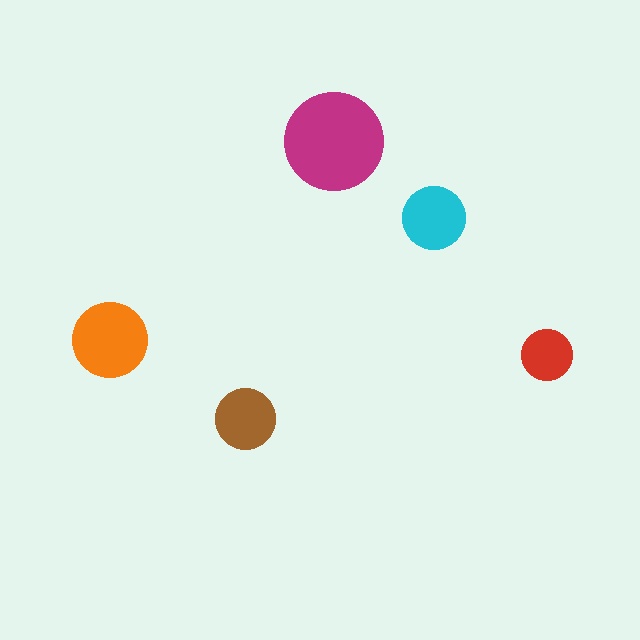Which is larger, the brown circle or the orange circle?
The orange one.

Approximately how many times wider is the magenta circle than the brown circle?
About 1.5 times wider.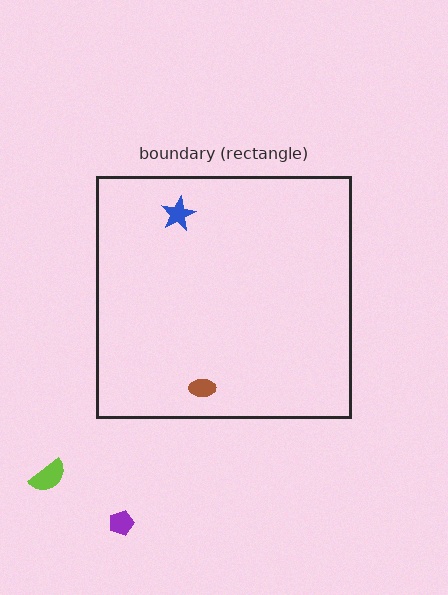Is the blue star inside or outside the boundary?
Inside.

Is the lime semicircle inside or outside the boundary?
Outside.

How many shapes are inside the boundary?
2 inside, 2 outside.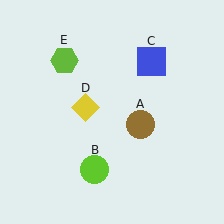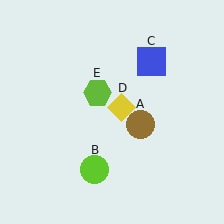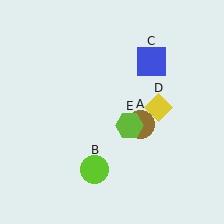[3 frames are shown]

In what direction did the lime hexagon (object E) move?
The lime hexagon (object E) moved down and to the right.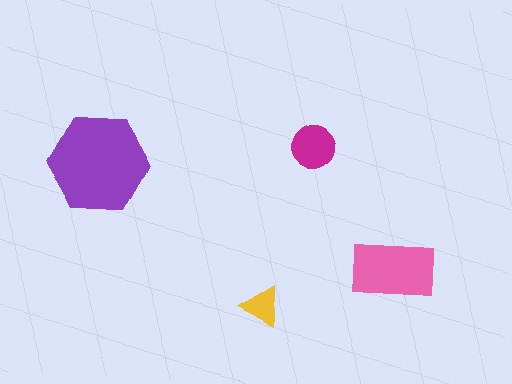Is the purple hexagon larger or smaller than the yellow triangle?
Larger.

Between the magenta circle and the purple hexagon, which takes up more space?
The purple hexagon.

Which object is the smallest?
The yellow triangle.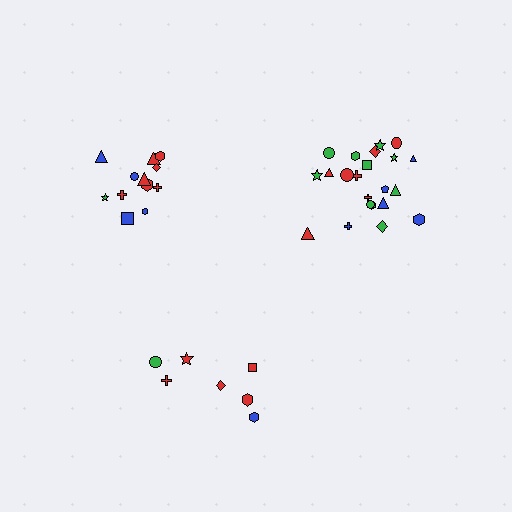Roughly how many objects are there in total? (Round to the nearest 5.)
Roughly 40 objects in total.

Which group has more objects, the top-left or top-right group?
The top-right group.